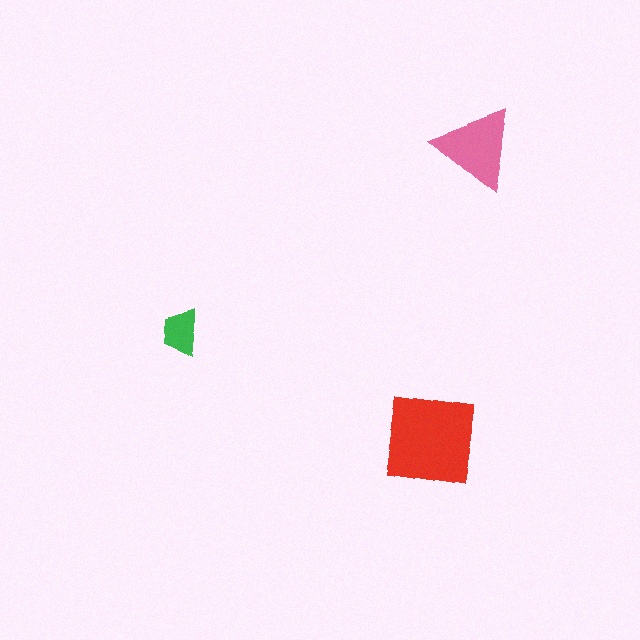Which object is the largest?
The red square.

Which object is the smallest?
The green trapezoid.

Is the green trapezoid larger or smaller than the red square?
Smaller.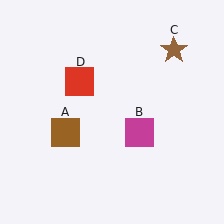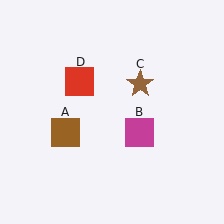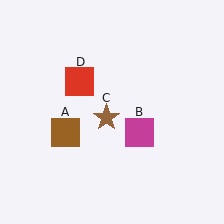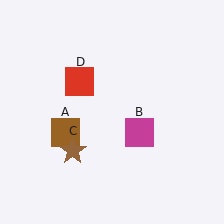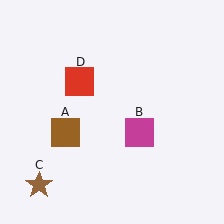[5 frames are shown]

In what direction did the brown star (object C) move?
The brown star (object C) moved down and to the left.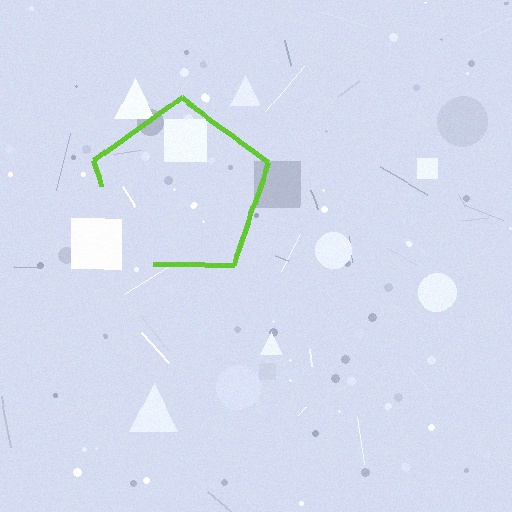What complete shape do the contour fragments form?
The contour fragments form a pentagon.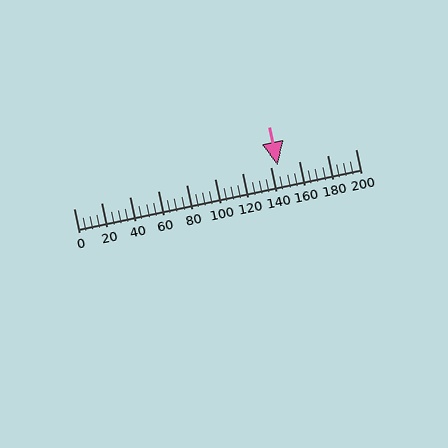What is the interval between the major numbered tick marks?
The major tick marks are spaced 20 units apart.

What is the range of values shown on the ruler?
The ruler shows values from 0 to 200.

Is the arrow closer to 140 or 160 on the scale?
The arrow is closer to 140.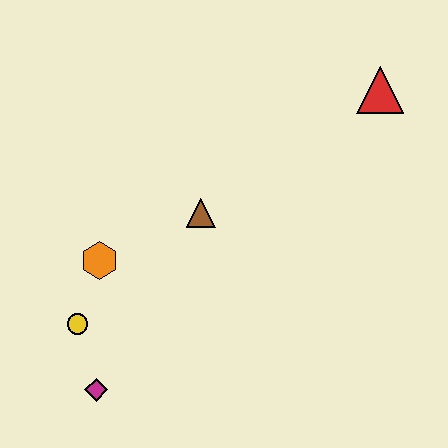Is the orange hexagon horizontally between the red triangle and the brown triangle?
No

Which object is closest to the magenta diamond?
The yellow circle is closest to the magenta diamond.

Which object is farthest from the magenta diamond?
The red triangle is farthest from the magenta diamond.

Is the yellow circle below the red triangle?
Yes